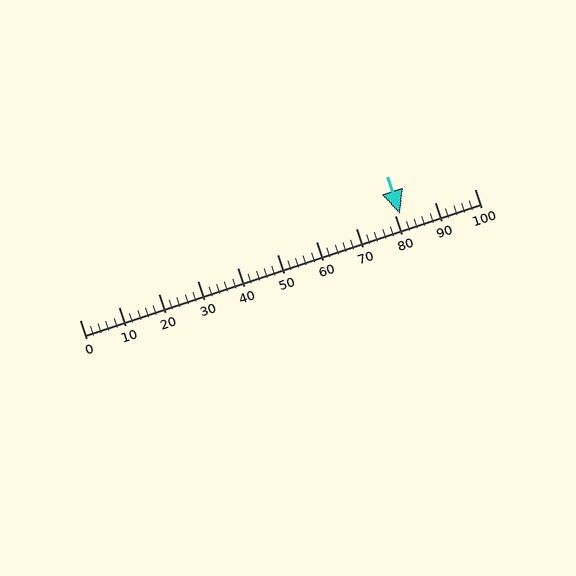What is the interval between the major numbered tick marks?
The major tick marks are spaced 10 units apart.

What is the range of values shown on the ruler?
The ruler shows values from 0 to 100.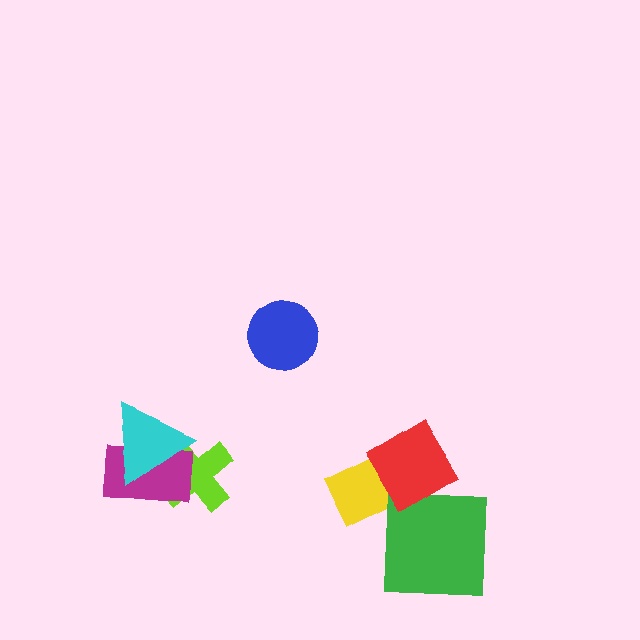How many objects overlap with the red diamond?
1 object overlaps with the red diamond.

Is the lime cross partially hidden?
Yes, it is partially covered by another shape.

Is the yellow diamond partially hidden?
Yes, it is partially covered by another shape.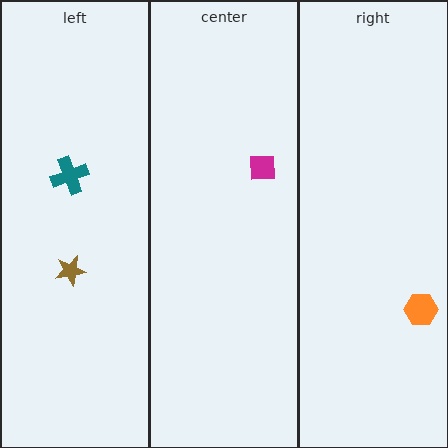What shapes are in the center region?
The magenta square.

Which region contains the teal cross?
The left region.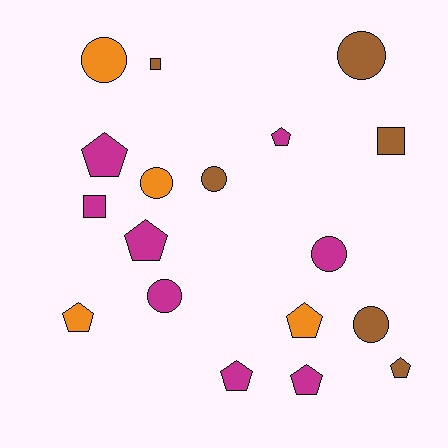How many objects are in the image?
There are 18 objects.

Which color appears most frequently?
Magenta, with 8 objects.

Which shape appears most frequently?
Pentagon, with 8 objects.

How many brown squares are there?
There are 2 brown squares.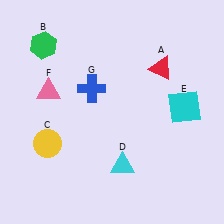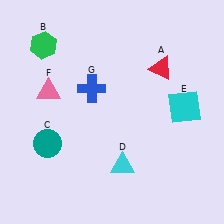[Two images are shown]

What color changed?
The circle (C) changed from yellow in Image 1 to teal in Image 2.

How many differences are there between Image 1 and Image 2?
There is 1 difference between the two images.